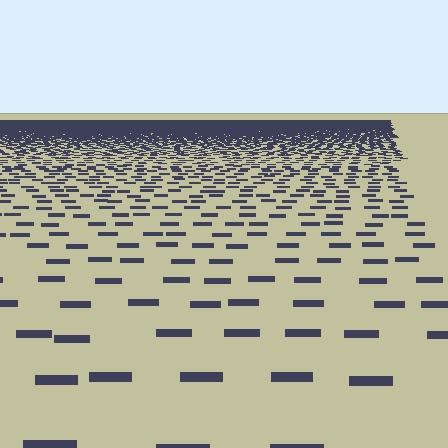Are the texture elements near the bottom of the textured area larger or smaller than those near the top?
Larger. Near the bottom, elements are closer to the viewer and appear at a bigger on-screen size.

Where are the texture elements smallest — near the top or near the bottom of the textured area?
Near the top.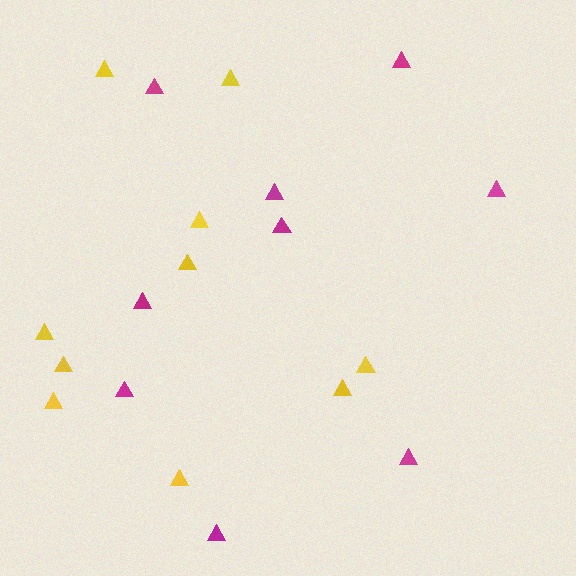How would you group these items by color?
There are 2 groups: one group of magenta triangles (9) and one group of yellow triangles (10).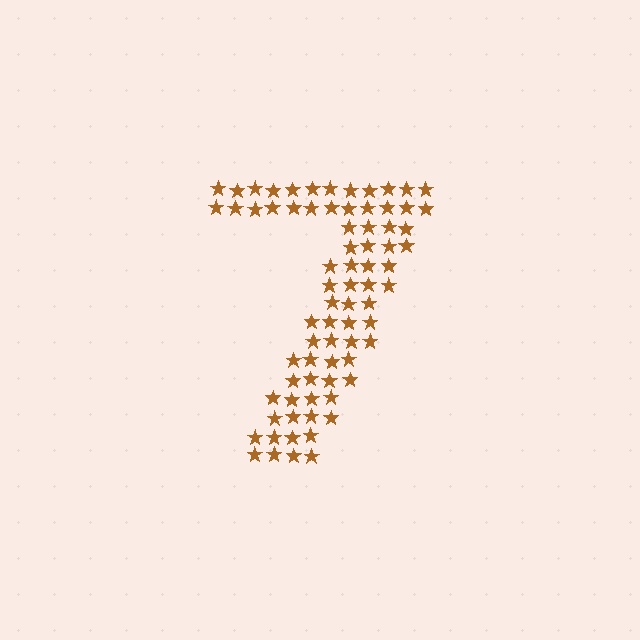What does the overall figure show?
The overall figure shows the digit 7.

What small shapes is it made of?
It is made of small stars.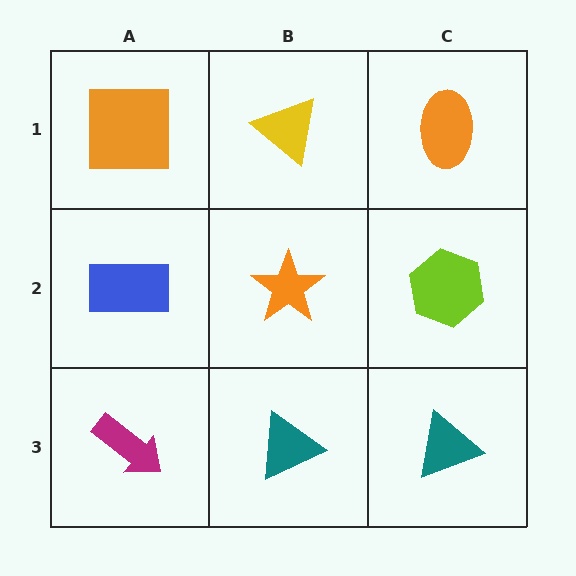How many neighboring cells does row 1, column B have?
3.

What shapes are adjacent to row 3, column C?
A lime hexagon (row 2, column C), a teal triangle (row 3, column B).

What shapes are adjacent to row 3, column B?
An orange star (row 2, column B), a magenta arrow (row 3, column A), a teal triangle (row 3, column C).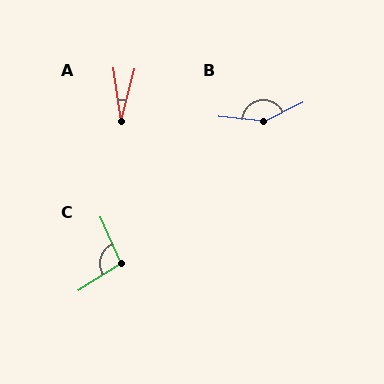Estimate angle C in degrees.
Approximately 98 degrees.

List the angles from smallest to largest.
A (22°), C (98°), B (148°).